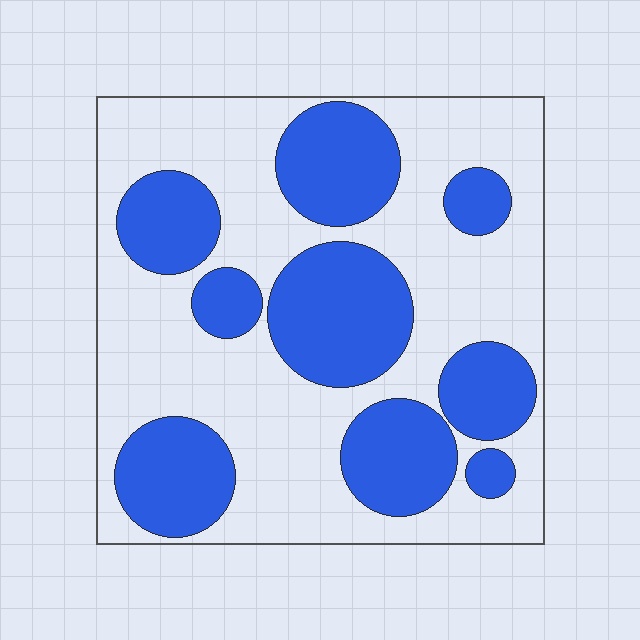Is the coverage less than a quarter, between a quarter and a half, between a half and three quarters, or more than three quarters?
Between a quarter and a half.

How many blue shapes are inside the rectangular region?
9.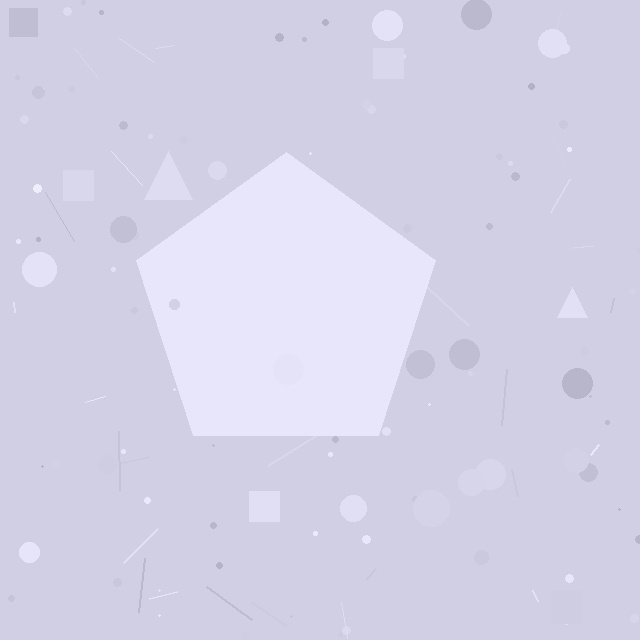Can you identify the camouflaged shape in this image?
The camouflaged shape is a pentagon.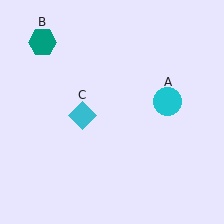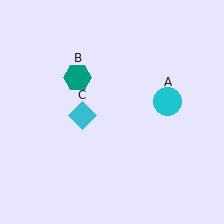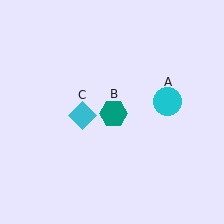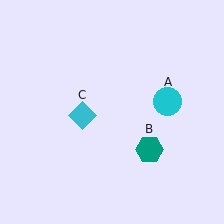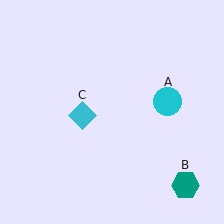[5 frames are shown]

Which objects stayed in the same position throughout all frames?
Cyan circle (object A) and cyan diamond (object C) remained stationary.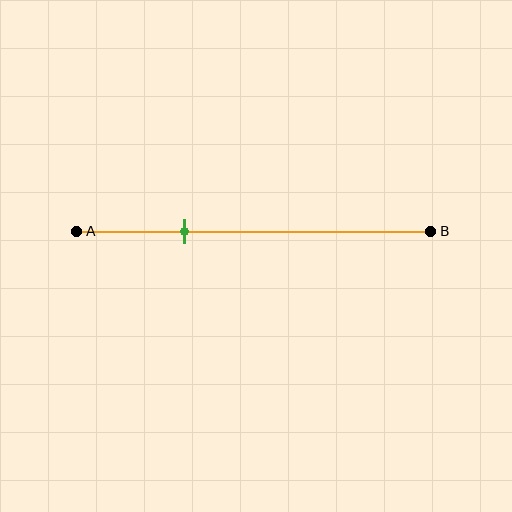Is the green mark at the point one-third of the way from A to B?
Yes, the mark is approximately at the one-third point.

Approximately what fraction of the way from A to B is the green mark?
The green mark is approximately 30% of the way from A to B.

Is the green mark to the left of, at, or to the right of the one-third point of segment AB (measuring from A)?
The green mark is approximately at the one-third point of segment AB.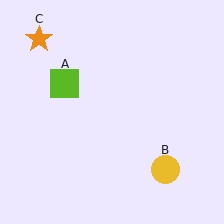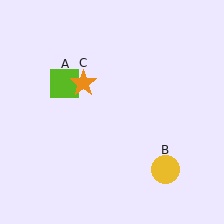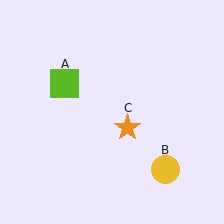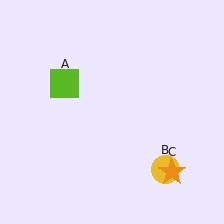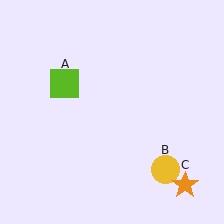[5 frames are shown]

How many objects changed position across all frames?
1 object changed position: orange star (object C).